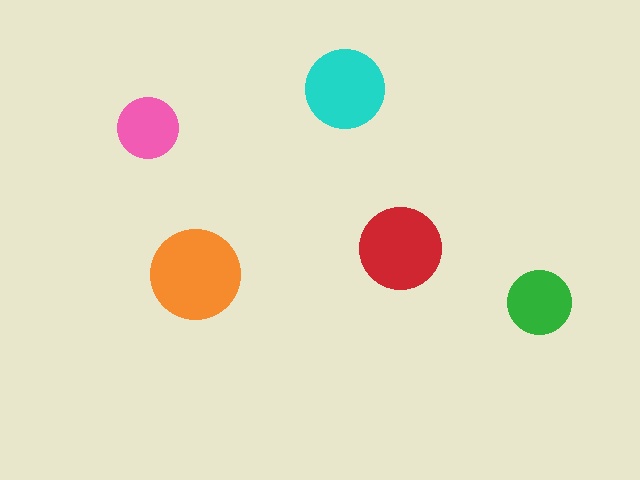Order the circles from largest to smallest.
the orange one, the red one, the cyan one, the green one, the pink one.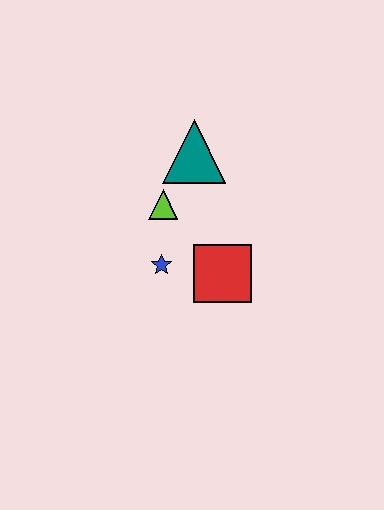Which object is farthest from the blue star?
The teal triangle is farthest from the blue star.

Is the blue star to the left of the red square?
Yes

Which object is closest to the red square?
The blue star is closest to the red square.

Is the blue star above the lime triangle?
No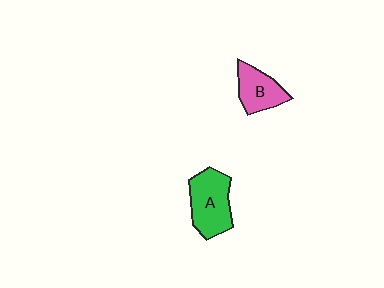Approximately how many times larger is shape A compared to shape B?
Approximately 1.4 times.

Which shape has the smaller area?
Shape B (pink).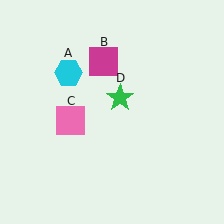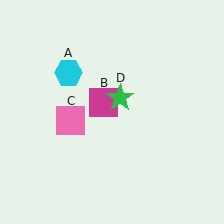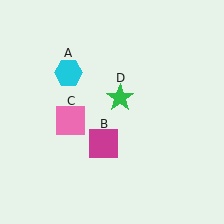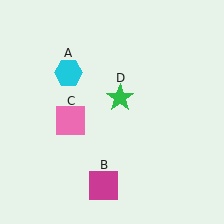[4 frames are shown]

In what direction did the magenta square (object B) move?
The magenta square (object B) moved down.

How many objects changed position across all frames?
1 object changed position: magenta square (object B).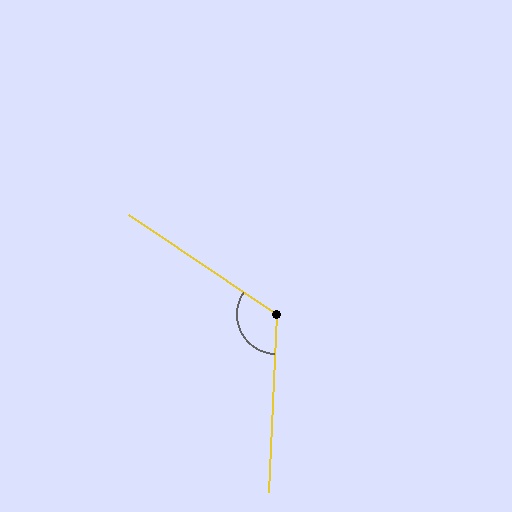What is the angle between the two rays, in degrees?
Approximately 121 degrees.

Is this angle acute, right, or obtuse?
It is obtuse.